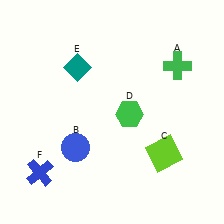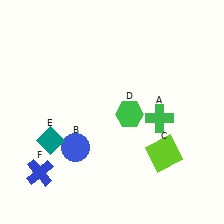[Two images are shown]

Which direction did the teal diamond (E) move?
The teal diamond (E) moved down.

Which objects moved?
The objects that moved are: the green cross (A), the teal diamond (E).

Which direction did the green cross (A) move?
The green cross (A) moved down.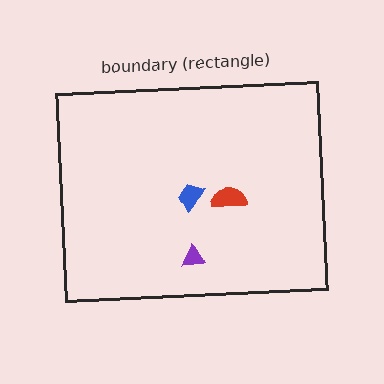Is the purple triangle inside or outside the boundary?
Inside.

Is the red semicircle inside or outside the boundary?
Inside.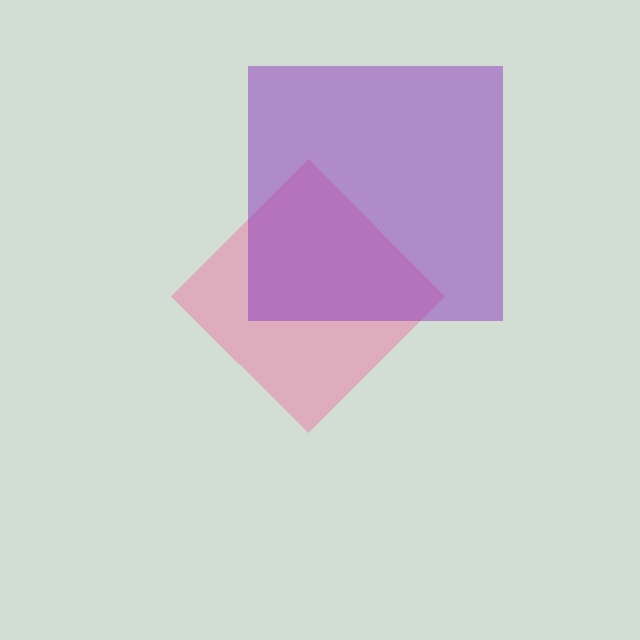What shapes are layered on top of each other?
The layered shapes are: a pink diamond, a purple square.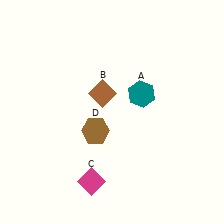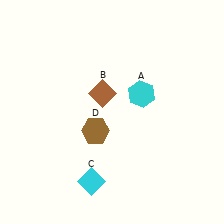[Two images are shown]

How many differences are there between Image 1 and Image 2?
There are 2 differences between the two images.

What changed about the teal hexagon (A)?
In Image 1, A is teal. In Image 2, it changed to cyan.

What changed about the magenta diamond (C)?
In Image 1, C is magenta. In Image 2, it changed to cyan.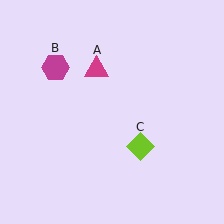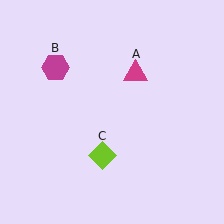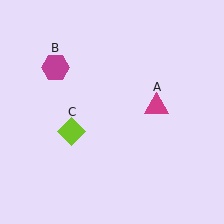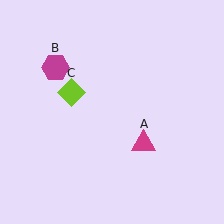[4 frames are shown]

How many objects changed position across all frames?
2 objects changed position: magenta triangle (object A), lime diamond (object C).